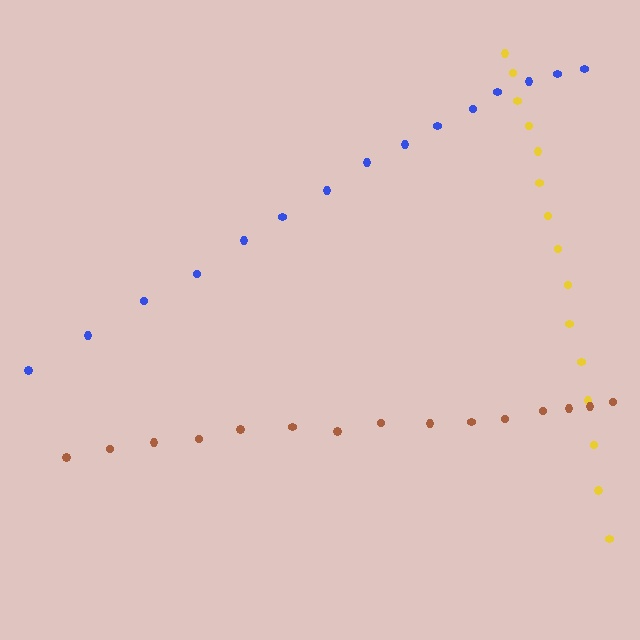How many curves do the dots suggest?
There are 3 distinct paths.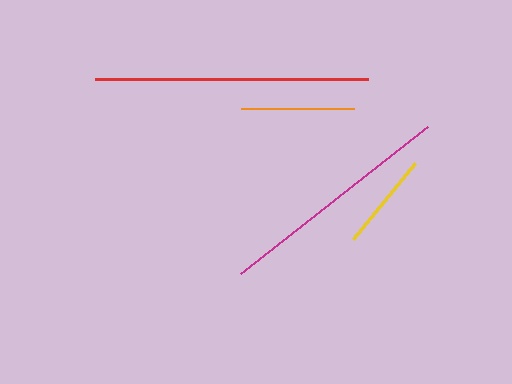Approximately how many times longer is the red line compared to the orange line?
The red line is approximately 2.4 times the length of the orange line.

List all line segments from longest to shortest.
From longest to shortest: red, magenta, orange, yellow.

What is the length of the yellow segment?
The yellow segment is approximately 98 pixels long.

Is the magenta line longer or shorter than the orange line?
The magenta line is longer than the orange line.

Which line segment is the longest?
The red line is the longest at approximately 274 pixels.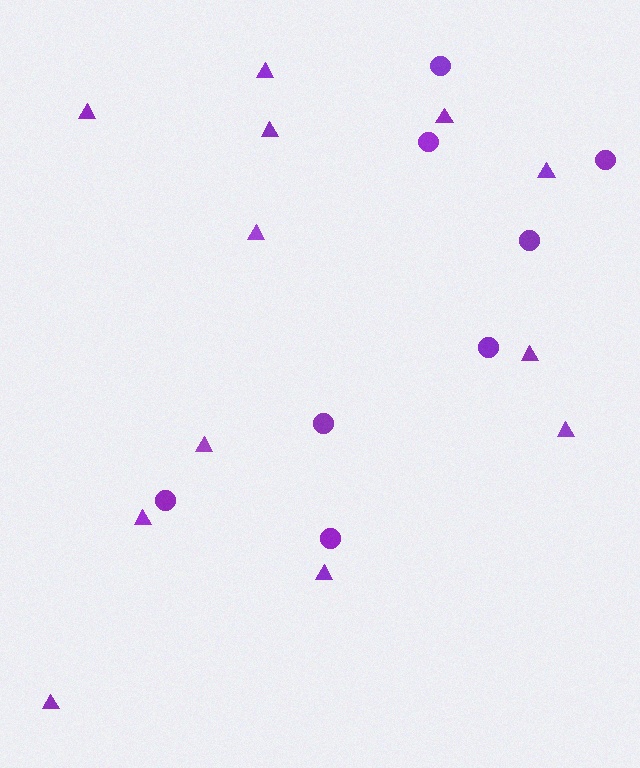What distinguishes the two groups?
There are 2 groups: one group of circles (8) and one group of triangles (12).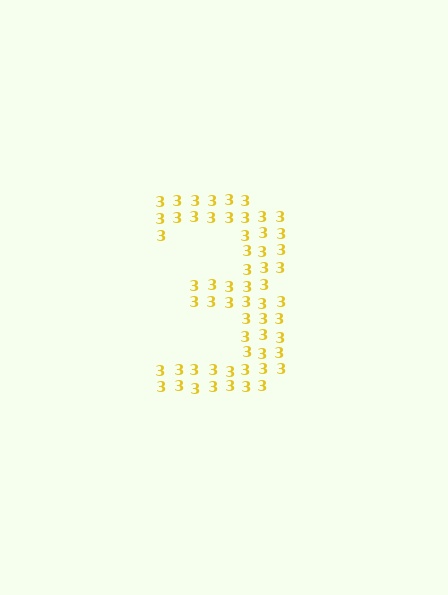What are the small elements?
The small elements are digit 3's.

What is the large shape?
The large shape is the digit 3.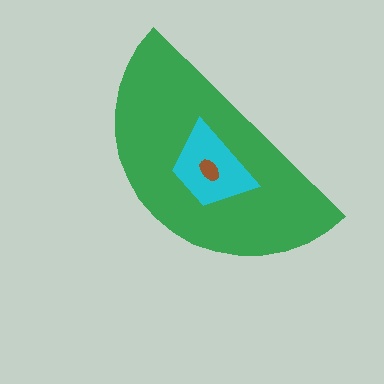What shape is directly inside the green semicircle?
The cyan trapezoid.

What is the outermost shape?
The green semicircle.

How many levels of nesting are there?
3.